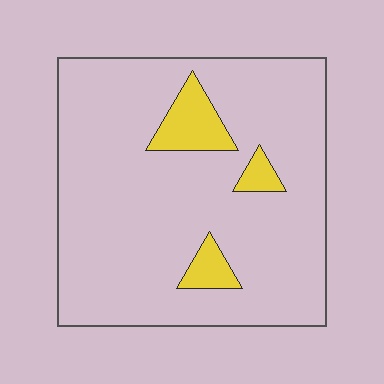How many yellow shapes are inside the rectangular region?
3.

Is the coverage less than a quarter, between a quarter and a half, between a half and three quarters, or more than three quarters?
Less than a quarter.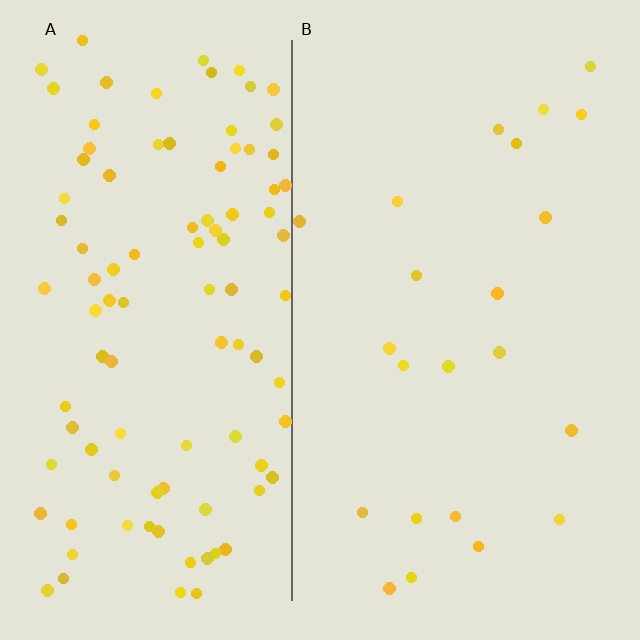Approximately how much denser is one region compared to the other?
Approximately 4.5× — region A over region B.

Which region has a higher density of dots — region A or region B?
A (the left).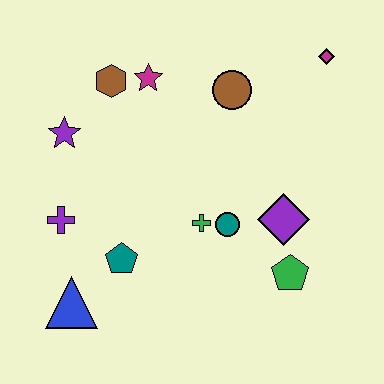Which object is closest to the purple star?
The brown hexagon is closest to the purple star.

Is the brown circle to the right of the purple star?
Yes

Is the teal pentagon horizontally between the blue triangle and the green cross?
Yes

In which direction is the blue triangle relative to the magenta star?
The blue triangle is below the magenta star.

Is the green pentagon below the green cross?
Yes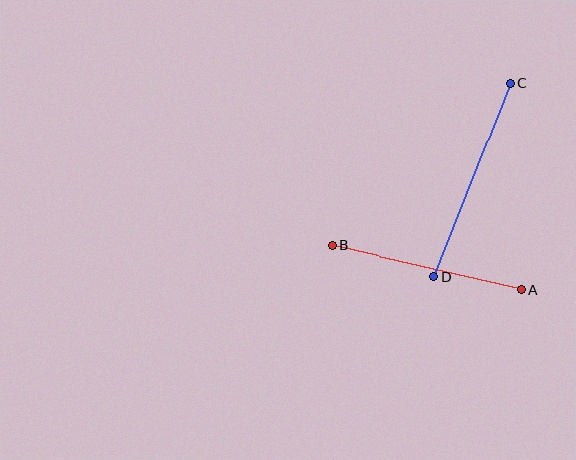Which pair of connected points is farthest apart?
Points C and D are farthest apart.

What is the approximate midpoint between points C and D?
The midpoint is at approximately (472, 180) pixels.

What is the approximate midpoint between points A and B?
The midpoint is at approximately (427, 268) pixels.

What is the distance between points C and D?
The distance is approximately 208 pixels.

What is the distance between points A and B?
The distance is approximately 194 pixels.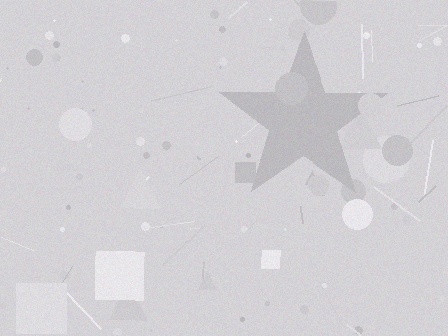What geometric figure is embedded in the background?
A star is embedded in the background.